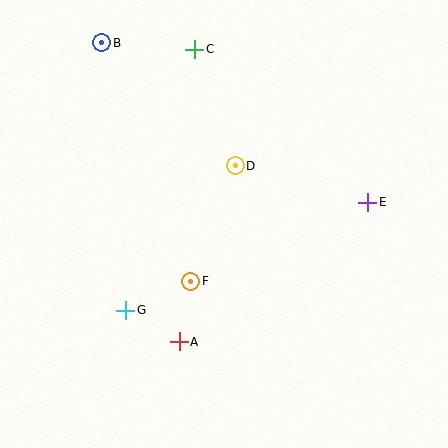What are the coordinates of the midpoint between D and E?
The midpoint between D and E is at (301, 184).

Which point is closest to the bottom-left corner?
Point G is closest to the bottom-left corner.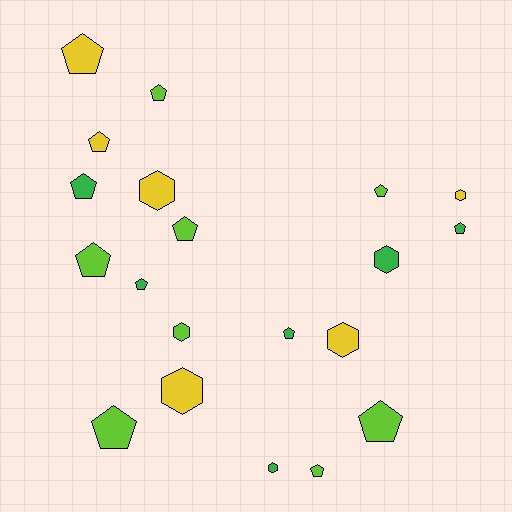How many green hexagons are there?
There are 2 green hexagons.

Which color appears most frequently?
Lime, with 8 objects.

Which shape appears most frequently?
Pentagon, with 13 objects.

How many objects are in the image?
There are 20 objects.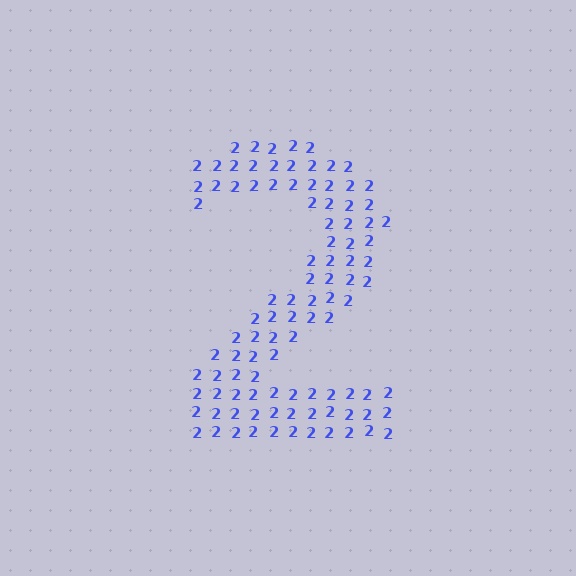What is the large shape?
The large shape is the digit 2.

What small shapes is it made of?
It is made of small digit 2's.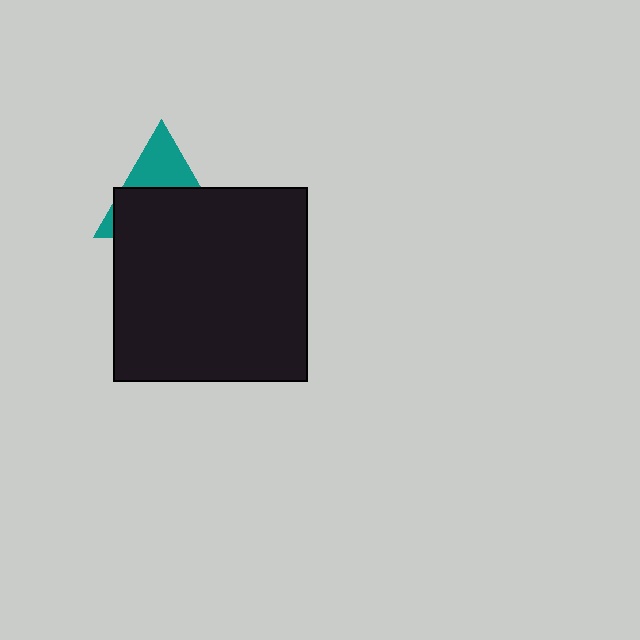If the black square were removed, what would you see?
You would see the complete teal triangle.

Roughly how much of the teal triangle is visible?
A small part of it is visible (roughly 38%).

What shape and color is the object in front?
The object in front is a black square.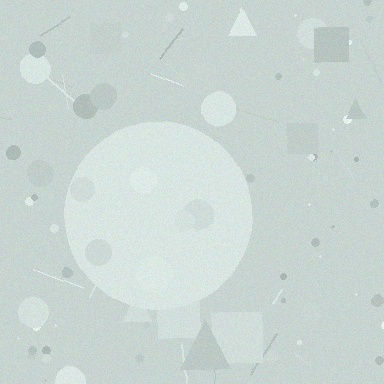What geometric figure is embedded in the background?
A circle is embedded in the background.